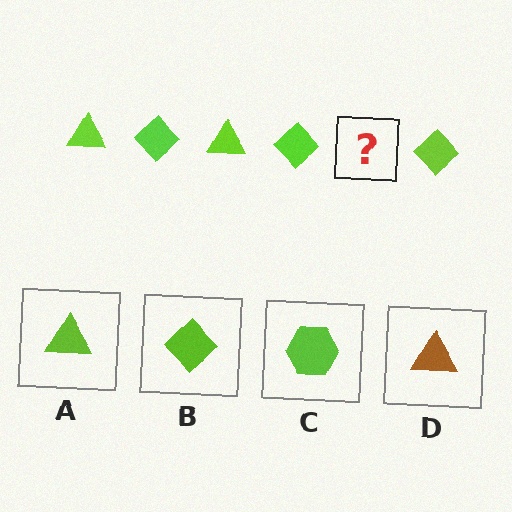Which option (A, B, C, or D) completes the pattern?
A.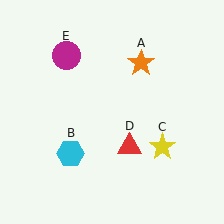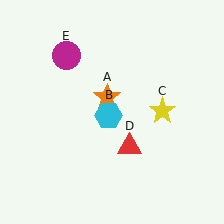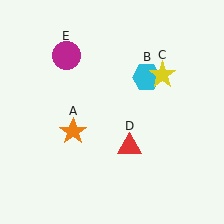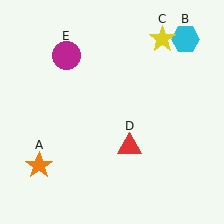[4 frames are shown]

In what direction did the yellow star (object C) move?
The yellow star (object C) moved up.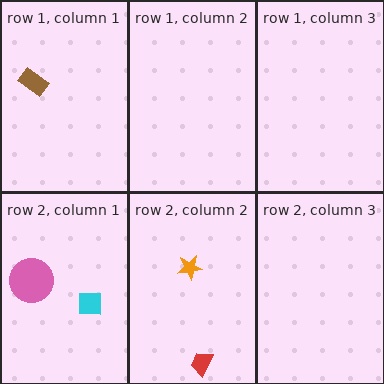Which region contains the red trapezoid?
The row 2, column 2 region.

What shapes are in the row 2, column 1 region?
The cyan square, the pink circle.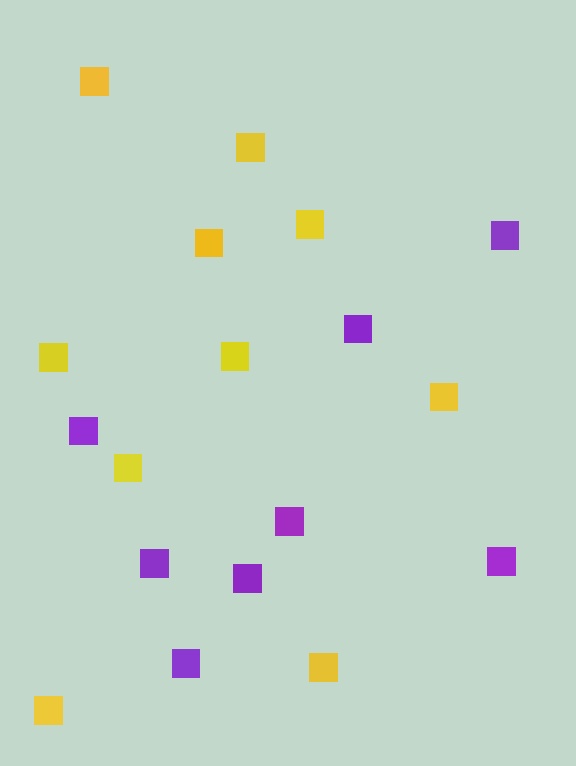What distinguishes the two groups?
There are 2 groups: one group of purple squares (8) and one group of yellow squares (10).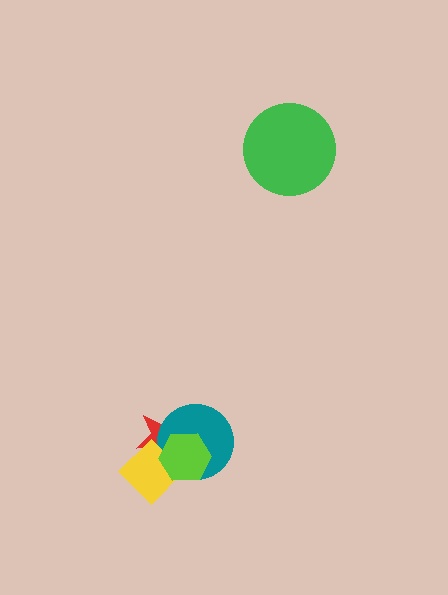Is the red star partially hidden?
Yes, it is partially covered by another shape.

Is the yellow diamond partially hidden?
Yes, it is partially covered by another shape.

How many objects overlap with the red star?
3 objects overlap with the red star.